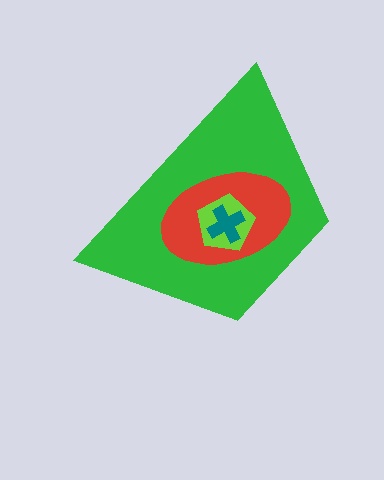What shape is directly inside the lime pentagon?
The teal cross.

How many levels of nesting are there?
4.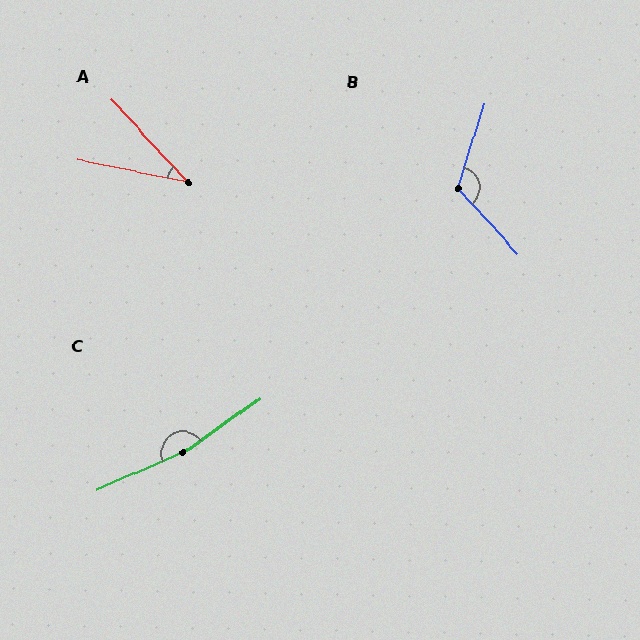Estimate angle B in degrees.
Approximately 120 degrees.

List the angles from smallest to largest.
A (36°), B (120°), C (168°).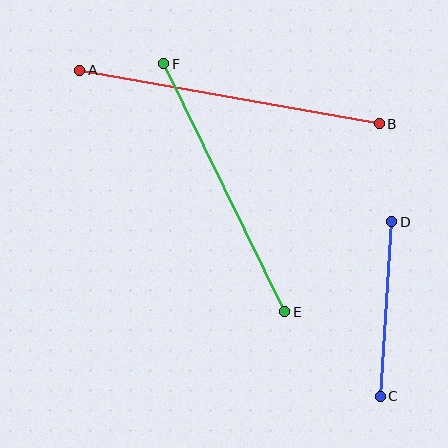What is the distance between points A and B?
The distance is approximately 304 pixels.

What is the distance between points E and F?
The distance is approximately 276 pixels.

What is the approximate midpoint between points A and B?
The midpoint is at approximately (229, 97) pixels.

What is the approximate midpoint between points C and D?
The midpoint is at approximately (386, 309) pixels.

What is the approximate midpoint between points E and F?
The midpoint is at approximately (224, 188) pixels.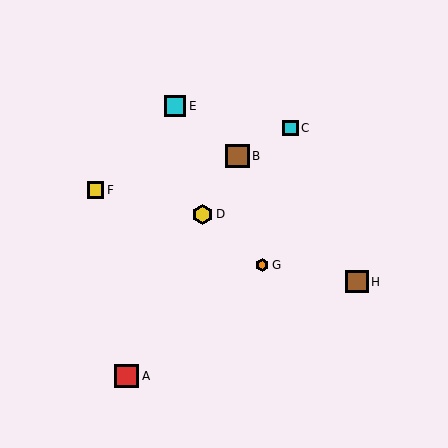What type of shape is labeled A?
Shape A is a red square.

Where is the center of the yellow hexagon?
The center of the yellow hexagon is at (203, 214).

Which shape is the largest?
The red square (labeled A) is the largest.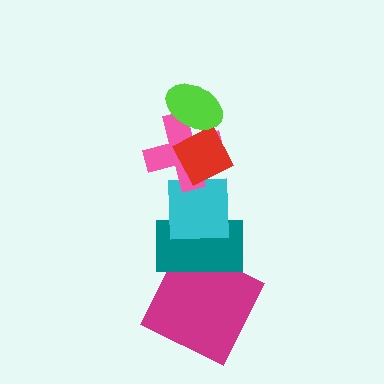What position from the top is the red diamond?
The red diamond is 2nd from the top.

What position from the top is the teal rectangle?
The teal rectangle is 5th from the top.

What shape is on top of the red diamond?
The lime ellipse is on top of the red diamond.